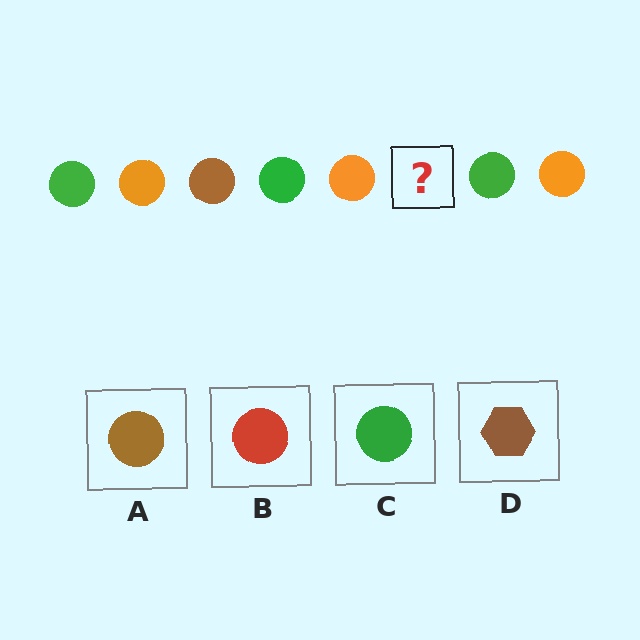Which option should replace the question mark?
Option A.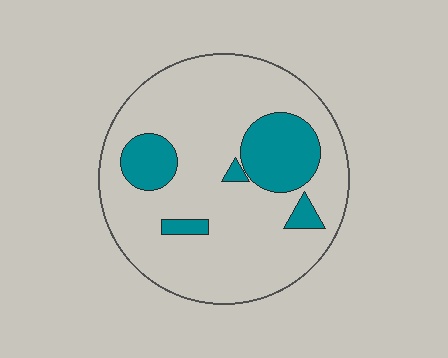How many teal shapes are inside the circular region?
5.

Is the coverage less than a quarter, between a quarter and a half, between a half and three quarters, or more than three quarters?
Less than a quarter.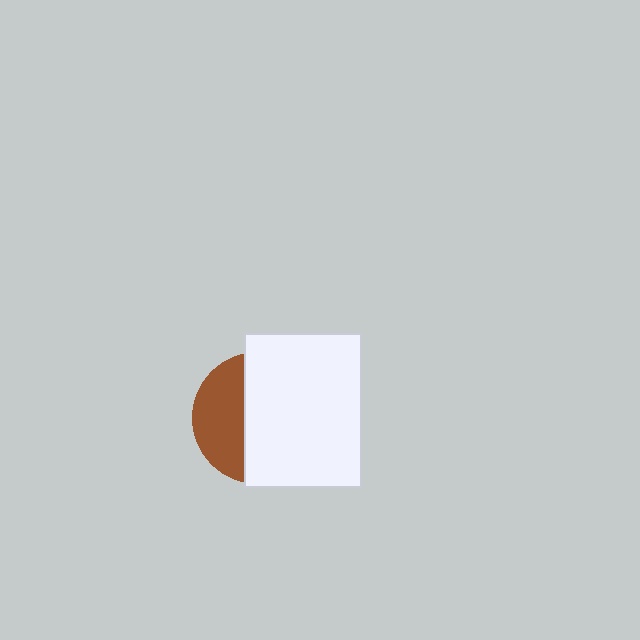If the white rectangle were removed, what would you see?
You would see the complete brown circle.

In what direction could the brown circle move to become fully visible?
The brown circle could move left. That would shift it out from behind the white rectangle entirely.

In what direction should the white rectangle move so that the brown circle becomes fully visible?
The white rectangle should move right. That is the shortest direction to clear the overlap and leave the brown circle fully visible.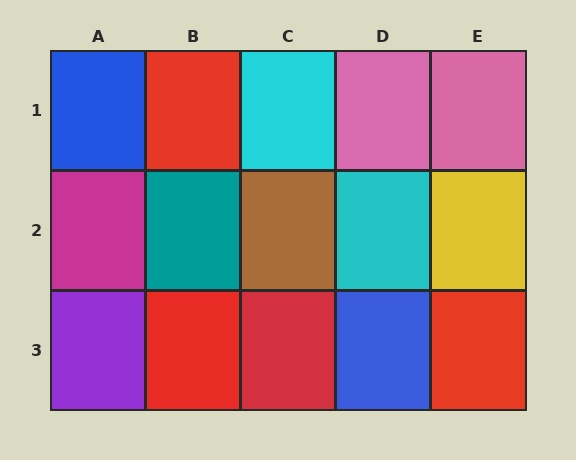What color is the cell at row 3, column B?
Red.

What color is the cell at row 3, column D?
Blue.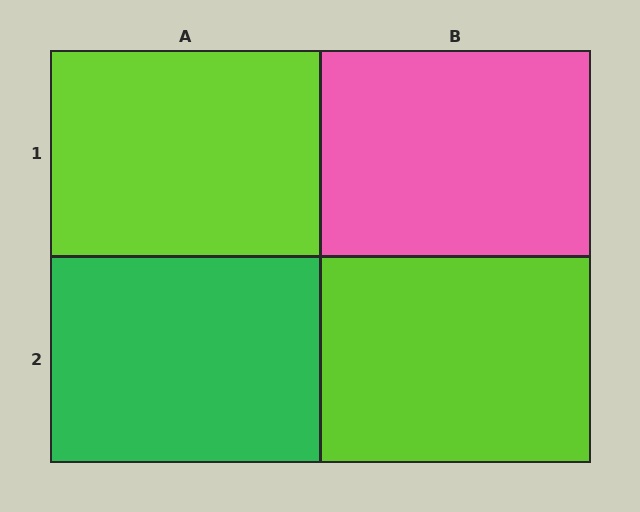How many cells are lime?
2 cells are lime.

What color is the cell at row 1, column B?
Pink.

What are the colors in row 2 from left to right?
Green, lime.